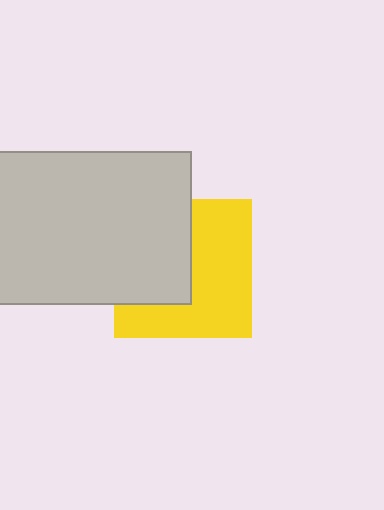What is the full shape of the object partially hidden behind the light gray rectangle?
The partially hidden object is a yellow square.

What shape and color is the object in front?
The object in front is a light gray rectangle.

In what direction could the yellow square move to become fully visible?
The yellow square could move right. That would shift it out from behind the light gray rectangle entirely.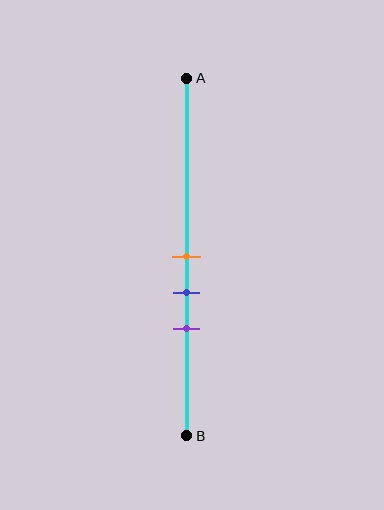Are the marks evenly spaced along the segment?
Yes, the marks are approximately evenly spaced.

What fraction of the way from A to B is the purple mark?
The purple mark is approximately 70% (0.7) of the way from A to B.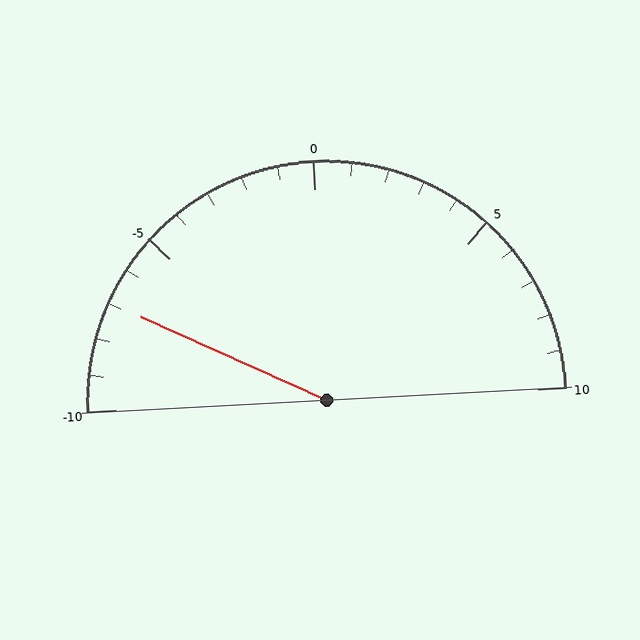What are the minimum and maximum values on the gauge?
The gauge ranges from -10 to 10.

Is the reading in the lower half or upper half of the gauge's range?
The reading is in the lower half of the range (-10 to 10).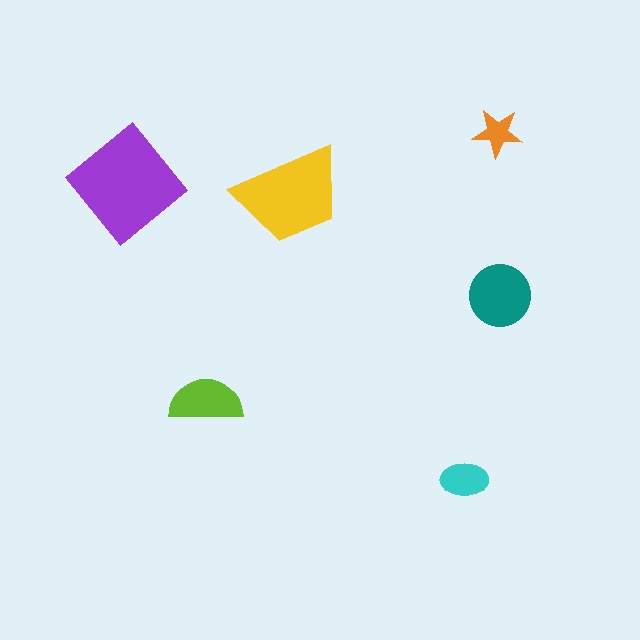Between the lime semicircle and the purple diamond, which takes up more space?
The purple diamond.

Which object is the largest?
The purple diamond.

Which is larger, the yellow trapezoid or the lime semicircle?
The yellow trapezoid.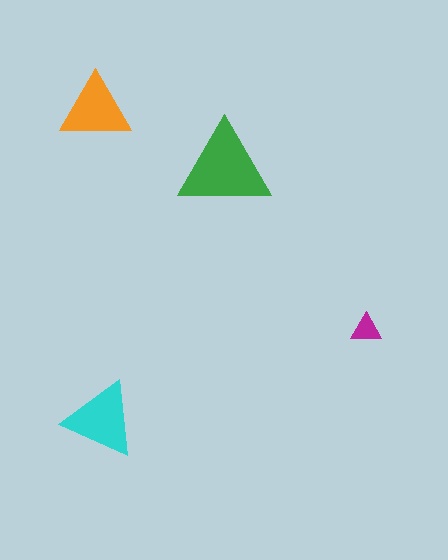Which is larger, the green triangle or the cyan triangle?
The green one.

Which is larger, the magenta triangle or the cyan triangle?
The cyan one.